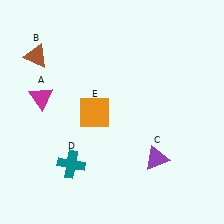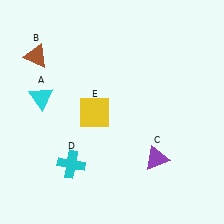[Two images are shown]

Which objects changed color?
A changed from magenta to cyan. D changed from teal to cyan. E changed from orange to yellow.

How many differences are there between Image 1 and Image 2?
There are 3 differences between the two images.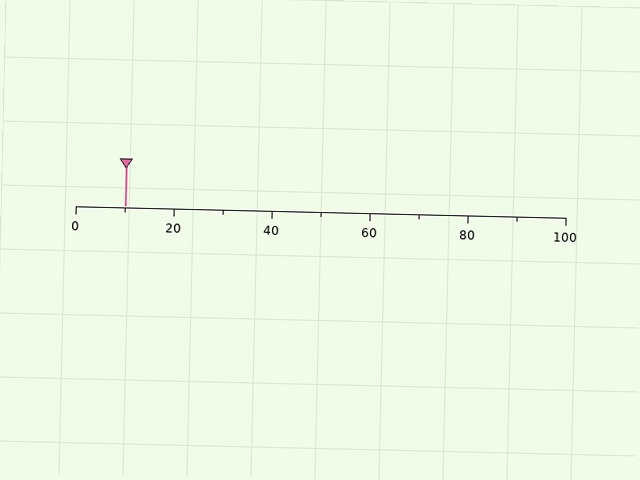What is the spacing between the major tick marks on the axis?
The major ticks are spaced 20 apart.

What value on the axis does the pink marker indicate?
The marker indicates approximately 10.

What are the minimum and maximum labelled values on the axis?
The axis runs from 0 to 100.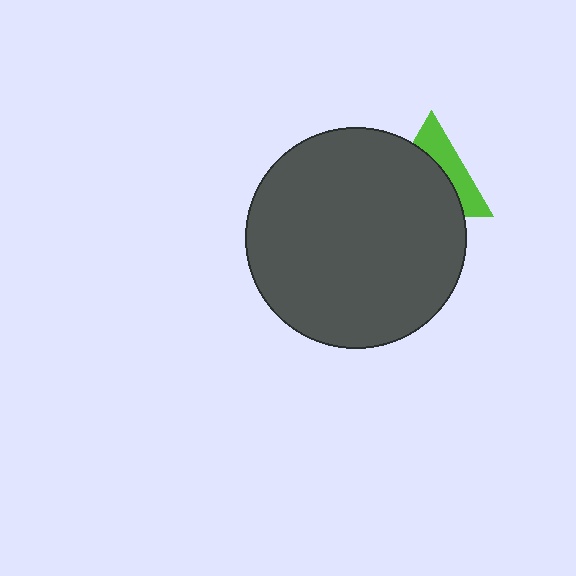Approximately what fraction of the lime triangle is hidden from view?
Roughly 62% of the lime triangle is hidden behind the dark gray circle.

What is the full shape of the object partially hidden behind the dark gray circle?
The partially hidden object is a lime triangle.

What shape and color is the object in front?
The object in front is a dark gray circle.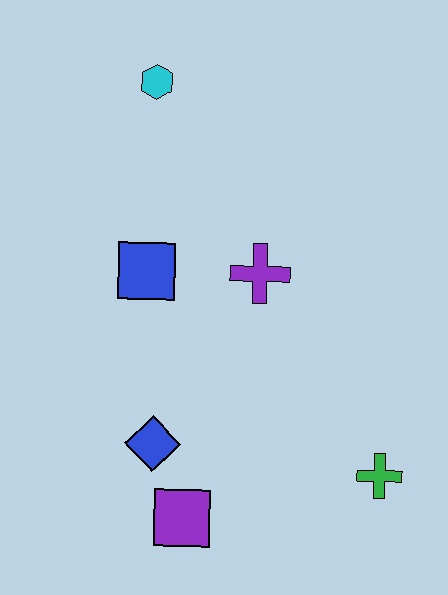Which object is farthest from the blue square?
The green cross is farthest from the blue square.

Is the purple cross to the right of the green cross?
No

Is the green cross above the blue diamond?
No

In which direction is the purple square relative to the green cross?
The purple square is to the left of the green cross.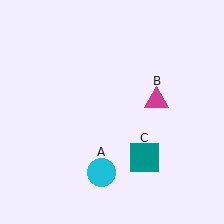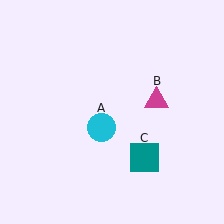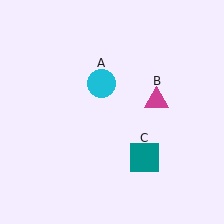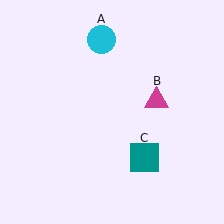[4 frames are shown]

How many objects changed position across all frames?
1 object changed position: cyan circle (object A).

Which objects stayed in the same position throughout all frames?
Magenta triangle (object B) and teal square (object C) remained stationary.